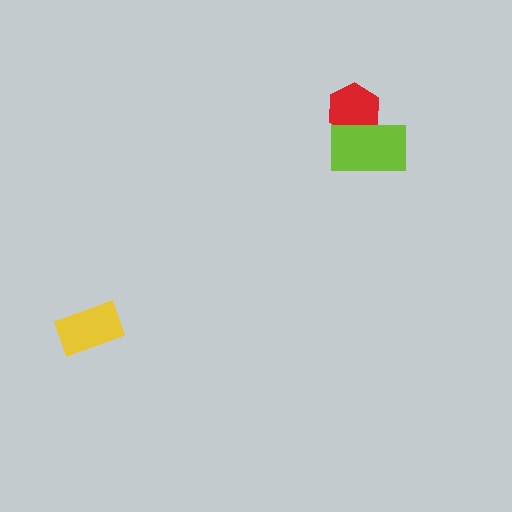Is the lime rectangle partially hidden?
No, no other shape covers it.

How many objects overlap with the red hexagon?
1 object overlaps with the red hexagon.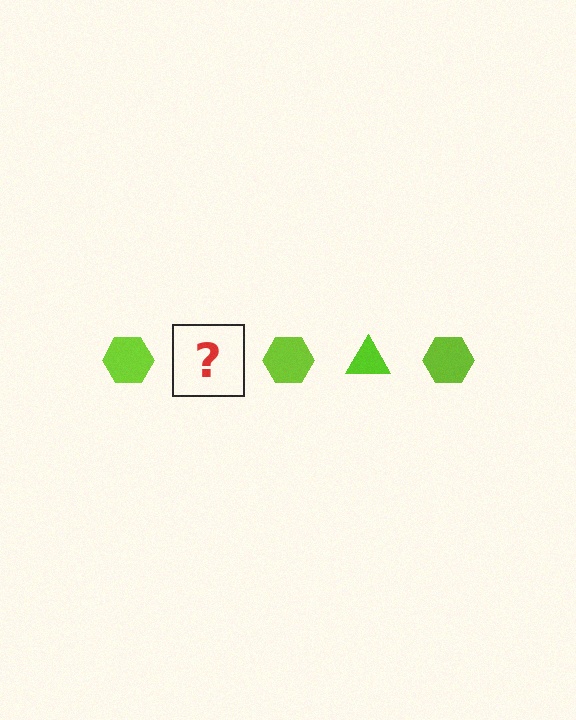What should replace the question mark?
The question mark should be replaced with a lime triangle.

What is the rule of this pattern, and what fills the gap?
The rule is that the pattern cycles through hexagon, triangle shapes in lime. The gap should be filled with a lime triangle.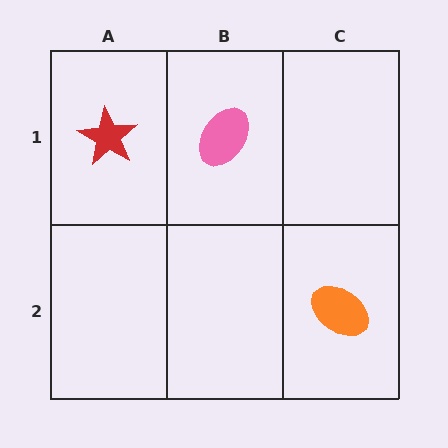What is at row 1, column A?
A red star.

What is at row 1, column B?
A pink ellipse.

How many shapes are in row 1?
2 shapes.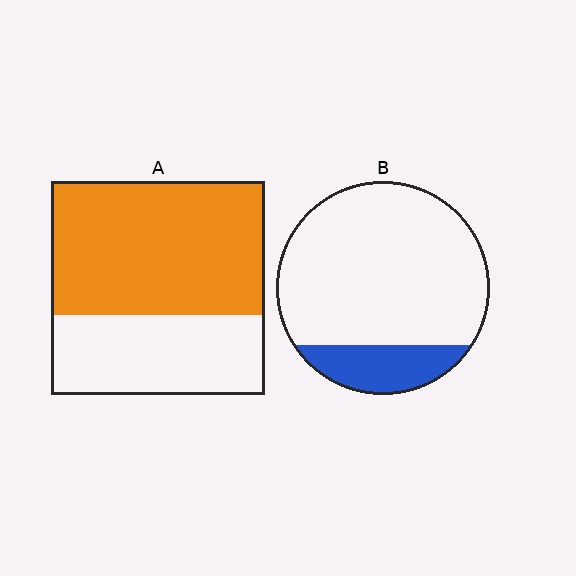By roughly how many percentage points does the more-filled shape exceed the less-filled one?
By roughly 45 percentage points (A over B).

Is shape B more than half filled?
No.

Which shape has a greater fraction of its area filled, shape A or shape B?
Shape A.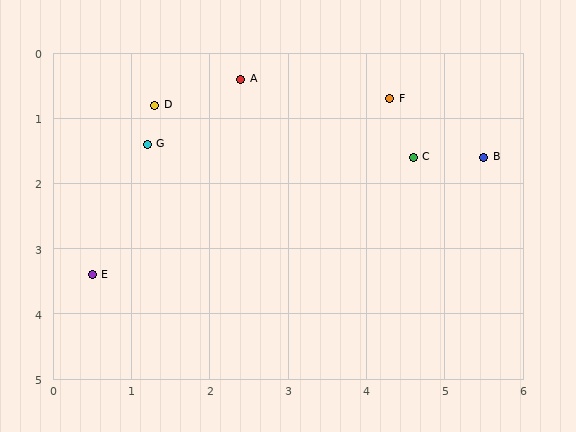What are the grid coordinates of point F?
Point F is at approximately (4.3, 0.7).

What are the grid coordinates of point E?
Point E is at approximately (0.5, 3.4).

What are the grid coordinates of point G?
Point G is at approximately (1.2, 1.4).